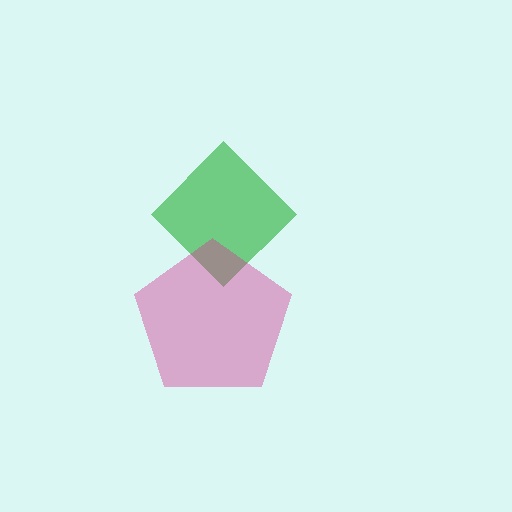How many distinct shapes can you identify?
There are 2 distinct shapes: a green diamond, a magenta pentagon.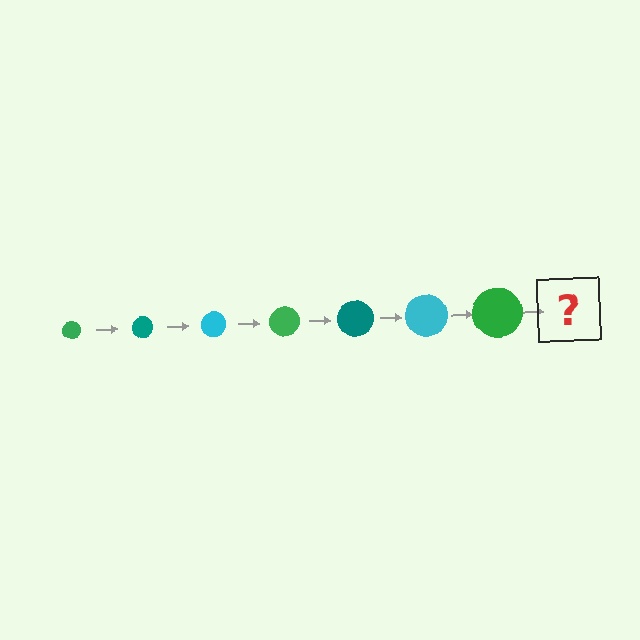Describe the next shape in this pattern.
It should be a teal circle, larger than the previous one.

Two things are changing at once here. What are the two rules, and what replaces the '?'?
The two rules are that the circle grows larger each step and the color cycles through green, teal, and cyan. The '?' should be a teal circle, larger than the previous one.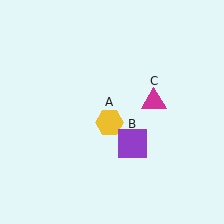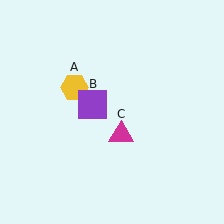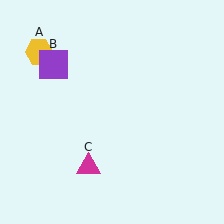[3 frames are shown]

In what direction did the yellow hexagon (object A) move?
The yellow hexagon (object A) moved up and to the left.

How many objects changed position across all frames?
3 objects changed position: yellow hexagon (object A), purple square (object B), magenta triangle (object C).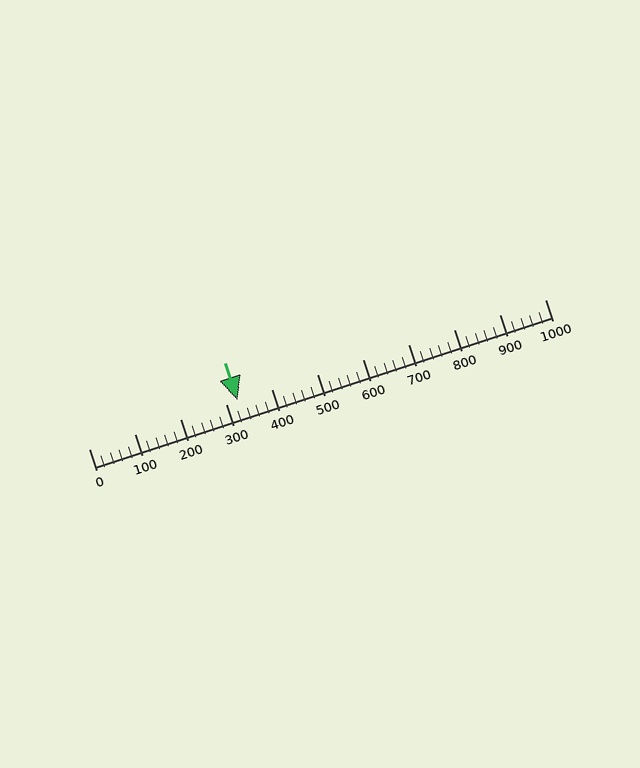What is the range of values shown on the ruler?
The ruler shows values from 0 to 1000.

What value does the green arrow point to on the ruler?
The green arrow points to approximately 327.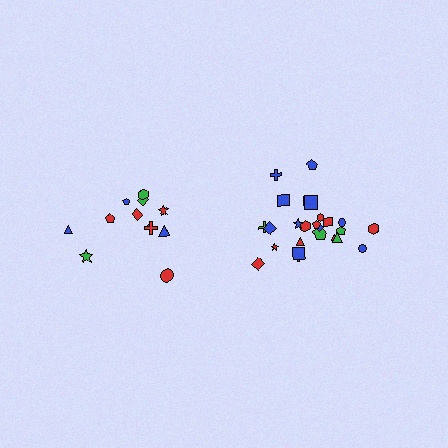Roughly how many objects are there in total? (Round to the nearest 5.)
Roughly 35 objects in total.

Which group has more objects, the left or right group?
The right group.